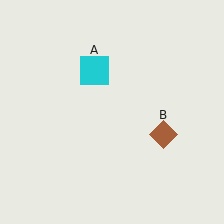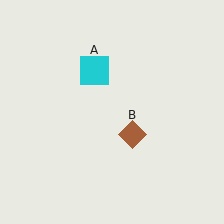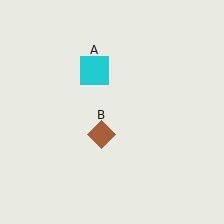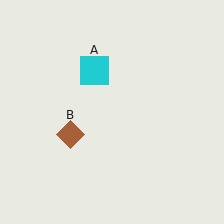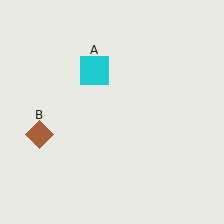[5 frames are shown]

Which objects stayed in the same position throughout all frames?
Cyan square (object A) remained stationary.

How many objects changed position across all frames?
1 object changed position: brown diamond (object B).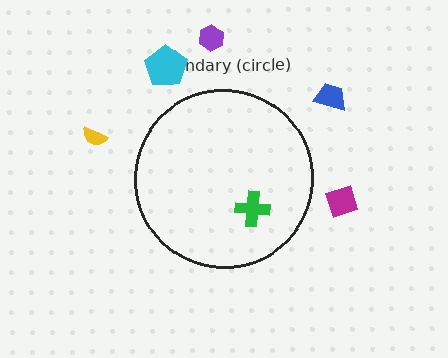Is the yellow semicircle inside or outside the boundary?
Outside.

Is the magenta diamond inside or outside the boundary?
Outside.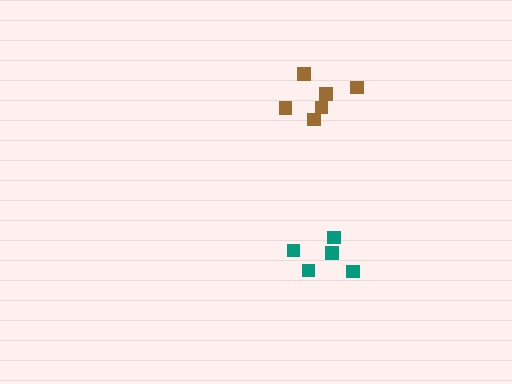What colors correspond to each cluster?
The clusters are colored: teal, brown.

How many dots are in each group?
Group 1: 5 dots, Group 2: 6 dots (11 total).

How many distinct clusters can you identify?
There are 2 distinct clusters.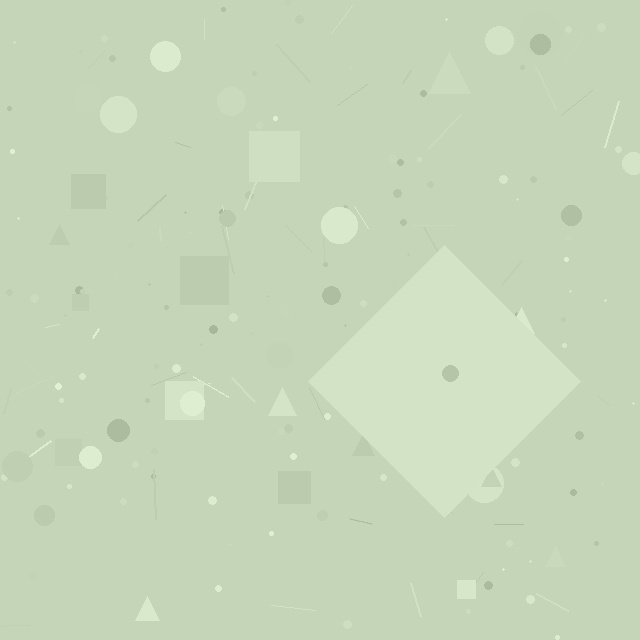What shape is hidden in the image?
A diamond is hidden in the image.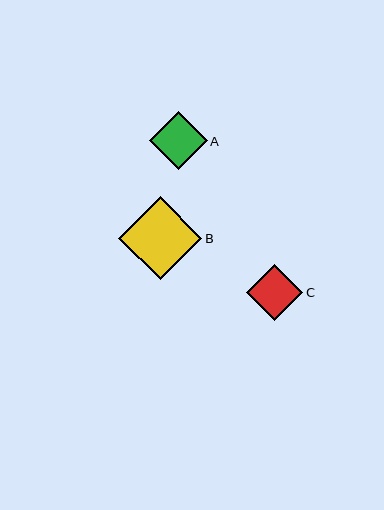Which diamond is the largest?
Diamond B is the largest with a size of approximately 83 pixels.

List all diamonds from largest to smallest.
From largest to smallest: B, A, C.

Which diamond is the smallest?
Diamond C is the smallest with a size of approximately 56 pixels.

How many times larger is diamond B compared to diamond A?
Diamond B is approximately 1.4 times the size of diamond A.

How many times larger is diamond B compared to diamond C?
Diamond B is approximately 1.5 times the size of diamond C.